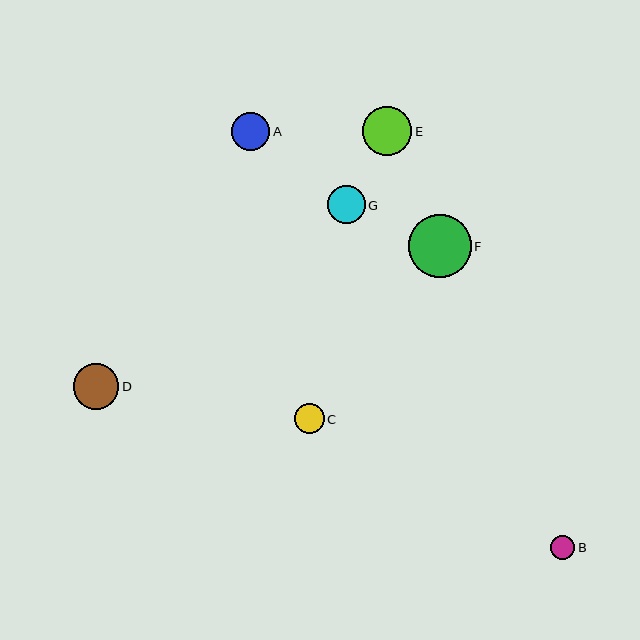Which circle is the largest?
Circle F is the largest with a size of approximately 62 pixels.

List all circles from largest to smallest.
From largest to smallest: F, E, D, A, G, C, B.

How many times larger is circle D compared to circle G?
Circle D is approximately 1.2 times the size of circle G.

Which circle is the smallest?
Circle B is the smallest with a size of approximately 24 pixels.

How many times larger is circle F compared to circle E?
Circle F is approximately 1.3 times the size of circle E.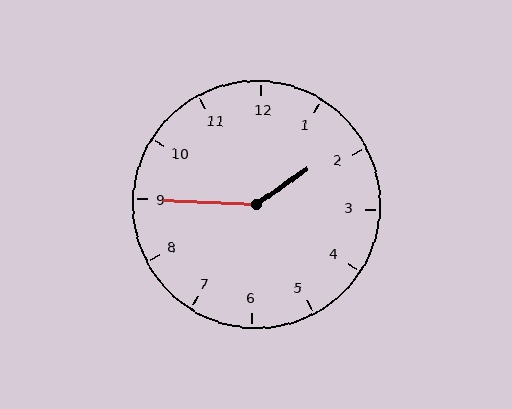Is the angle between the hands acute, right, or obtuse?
It is obtuse.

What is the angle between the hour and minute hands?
Approximately 142 degrees.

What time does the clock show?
1:45.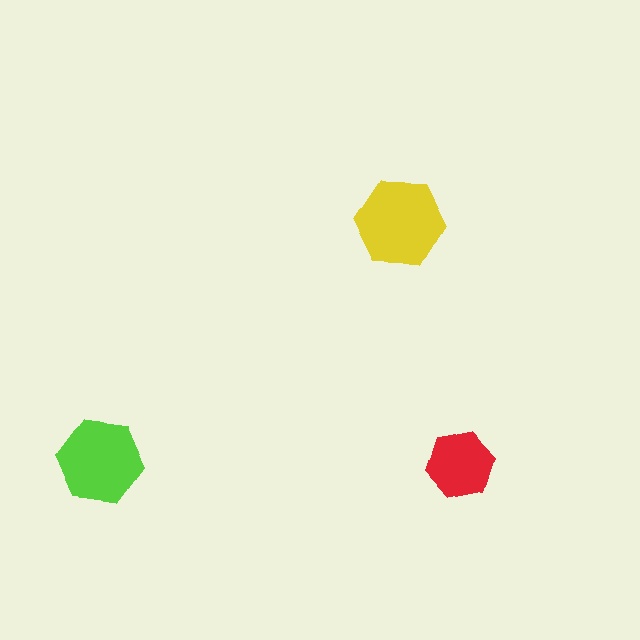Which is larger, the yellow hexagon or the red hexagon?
The yellow one.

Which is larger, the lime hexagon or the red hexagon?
The lime one.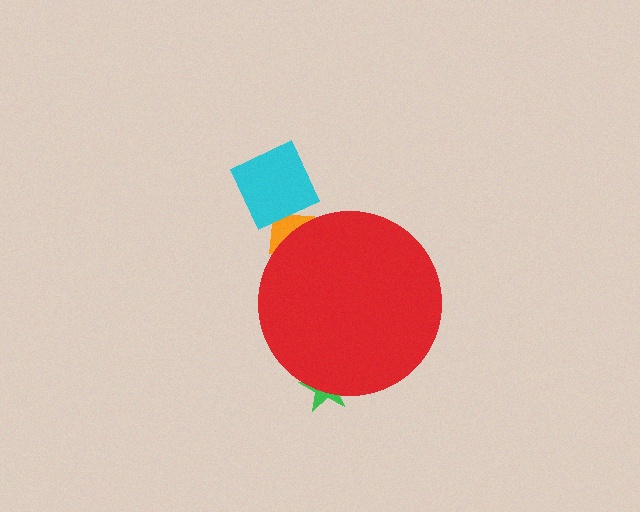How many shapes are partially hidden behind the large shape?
2 shapes are partially hidden.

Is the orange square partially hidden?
Yes, the orange square is partially hidden behind the red circle.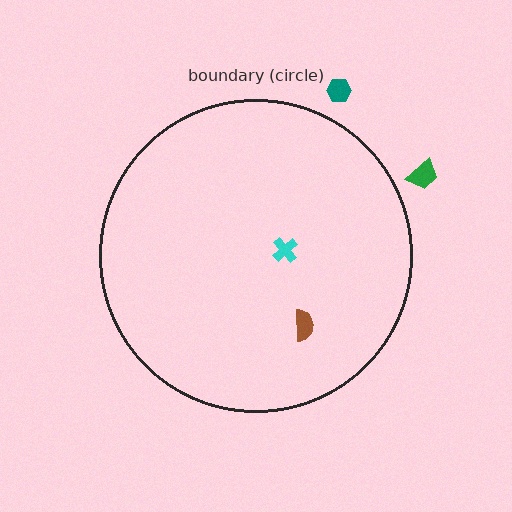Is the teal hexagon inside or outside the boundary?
Outside.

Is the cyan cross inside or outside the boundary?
Inside.